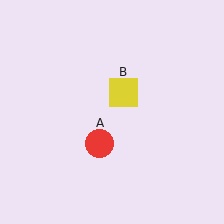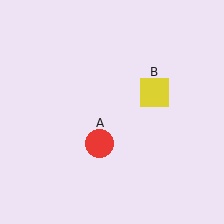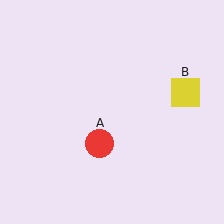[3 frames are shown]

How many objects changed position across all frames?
1 object changed position: yellow square (object B).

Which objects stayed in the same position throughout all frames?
Red circle (object A) remained stationary.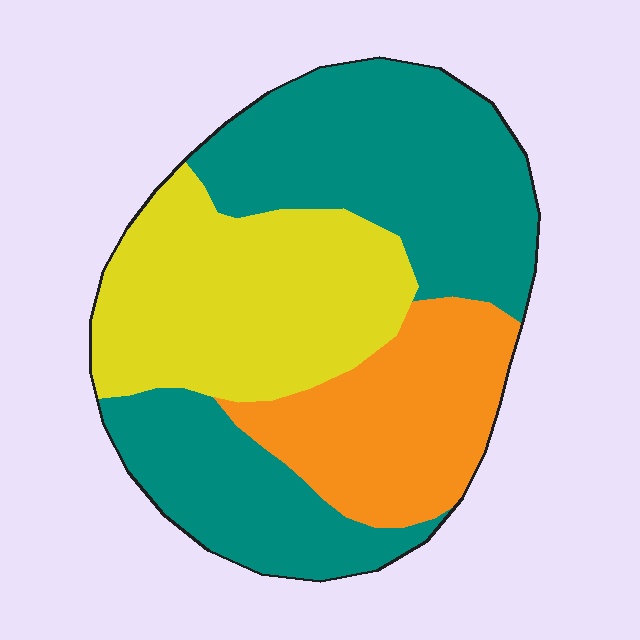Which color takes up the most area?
Teal, at roughly 45%.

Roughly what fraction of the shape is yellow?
Yellow takes up about one third (1/3) of the shape.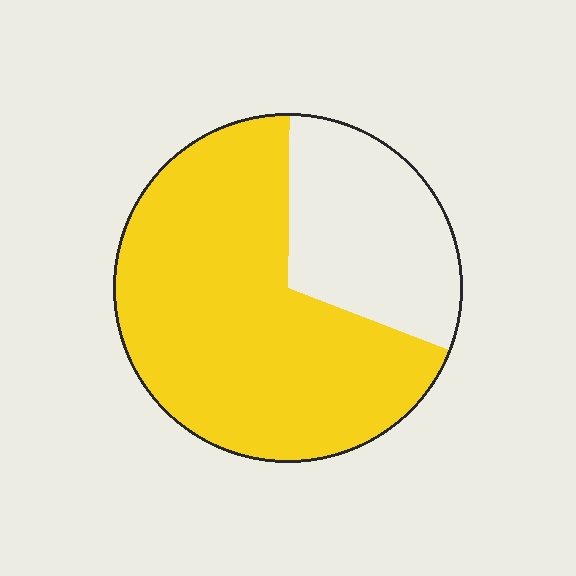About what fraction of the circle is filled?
About two thirds (2/3).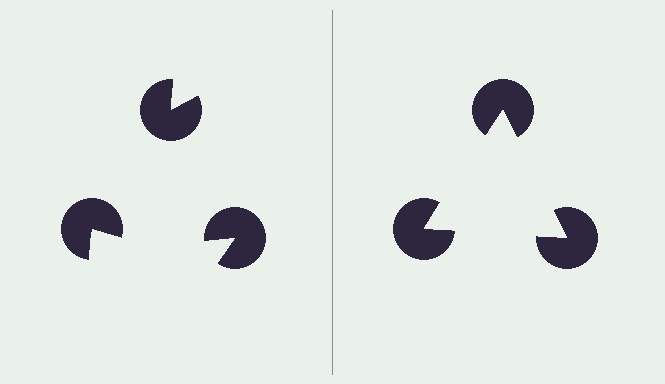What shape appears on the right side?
An illusory triangle.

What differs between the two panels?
The pac-man discs are positioned identically on both sides; only the wedge orientations differ. On the right they align to a triangle; on the left they are misaligned.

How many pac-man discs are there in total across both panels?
6 — 3 on each side.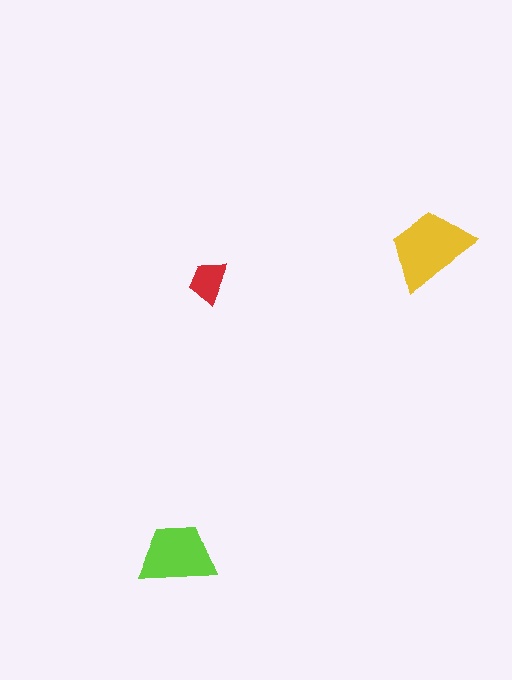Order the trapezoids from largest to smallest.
the yellow one, the lime one, the red one.